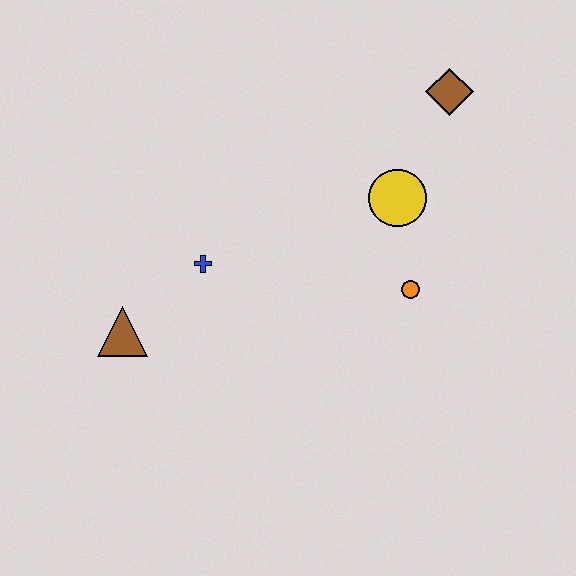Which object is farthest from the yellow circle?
The brown triangle is farthest from the yellow circle.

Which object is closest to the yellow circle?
The orange circle is closest to the yellow circle.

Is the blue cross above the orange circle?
Yes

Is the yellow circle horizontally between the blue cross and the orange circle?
Yes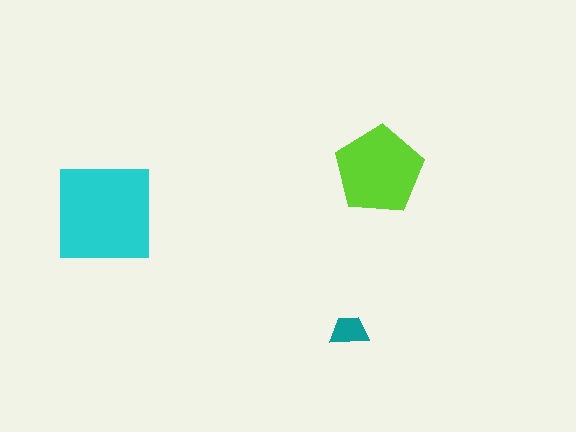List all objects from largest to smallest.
The cyan square, the lime pentagon, the teal trapezoid.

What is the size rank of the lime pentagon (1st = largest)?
2nd.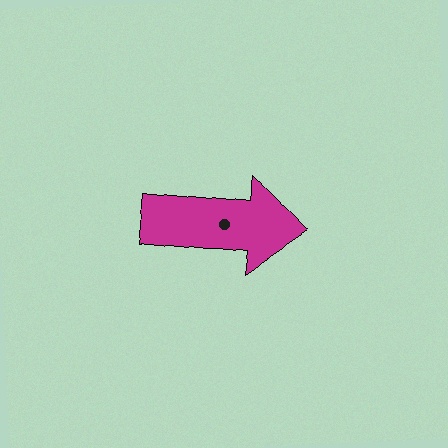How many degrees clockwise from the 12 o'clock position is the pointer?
Approximately 96 degrees.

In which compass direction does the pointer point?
East.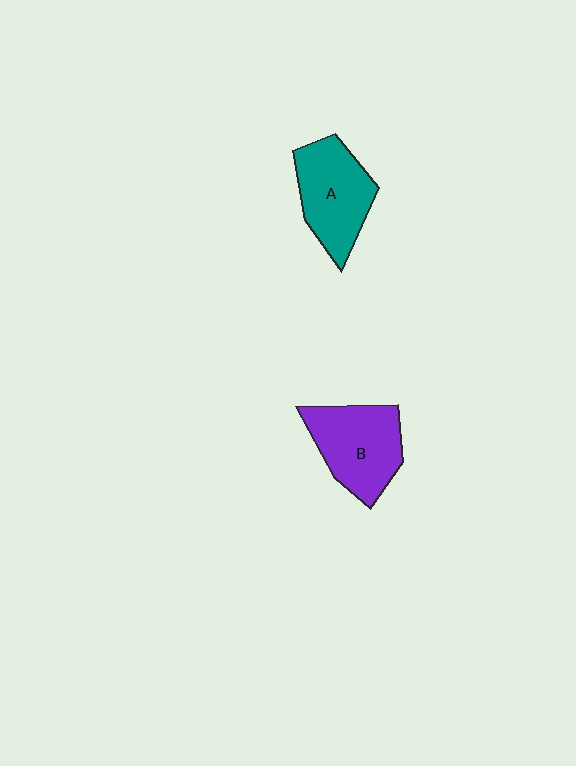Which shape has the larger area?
Shape B (purple).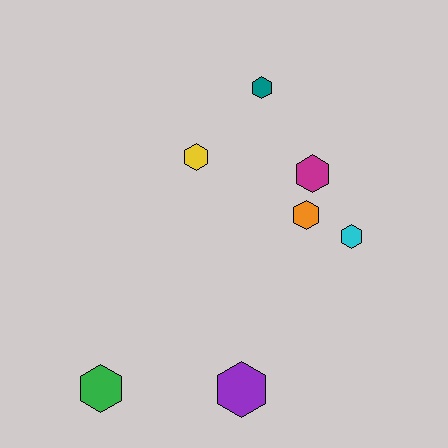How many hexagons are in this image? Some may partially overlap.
There are 7 hexagons.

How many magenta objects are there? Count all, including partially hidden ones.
There is 1 magenta object.